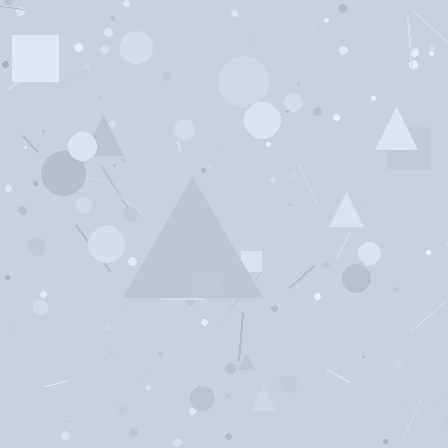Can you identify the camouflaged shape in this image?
The camouflaged shape is a triangle.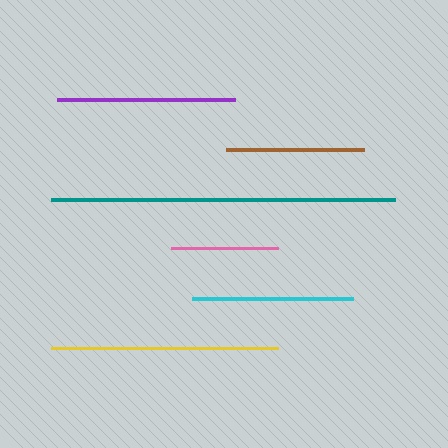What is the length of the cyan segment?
The cyan segment is approximately 161 pixels long.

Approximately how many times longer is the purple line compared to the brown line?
The purple line is approximately 1.3 times the length of the brown line.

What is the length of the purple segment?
The purple segment is approximately 178 pixels long.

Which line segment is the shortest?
The pink line is the shortest at approximately 107 pixels.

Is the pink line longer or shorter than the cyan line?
The cyan line is longer than the pink line.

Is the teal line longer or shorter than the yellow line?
The teal line is longer than the yellow line.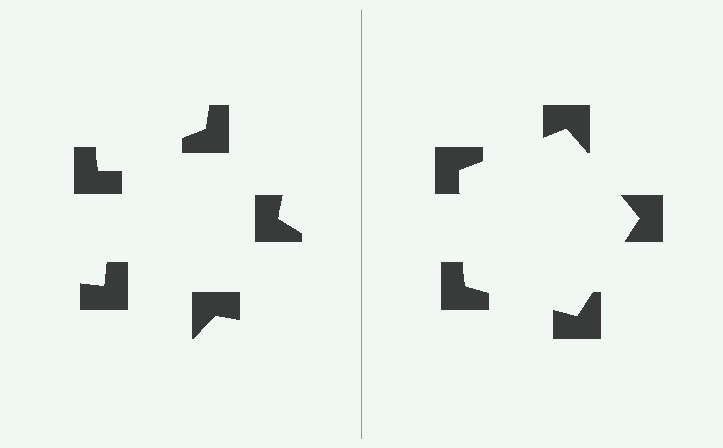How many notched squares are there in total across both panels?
10 — 5 on each side.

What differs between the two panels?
The notched squares are positioned identically on both sides; only the wedge orientations differ. On the right they align to a pentagon; on the left they are misaligned.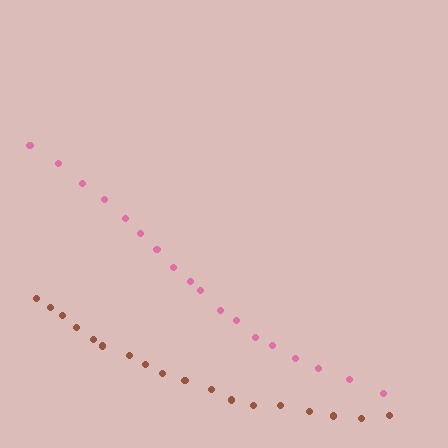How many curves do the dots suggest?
There are 2 distinct paths.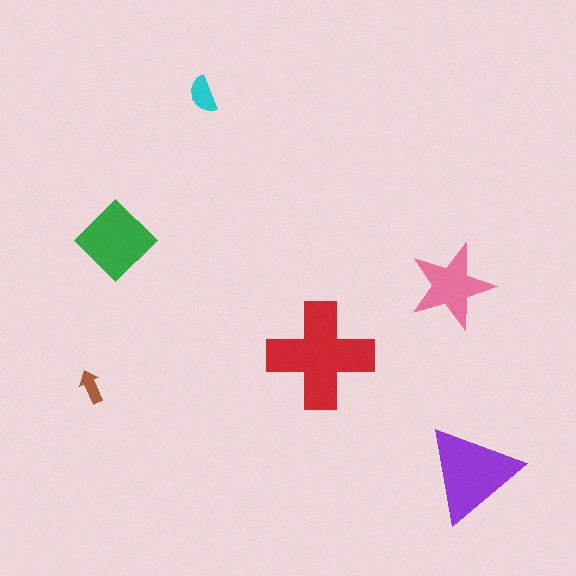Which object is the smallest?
The brown arrow.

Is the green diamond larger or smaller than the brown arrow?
Larger.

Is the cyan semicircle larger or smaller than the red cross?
Smaller.